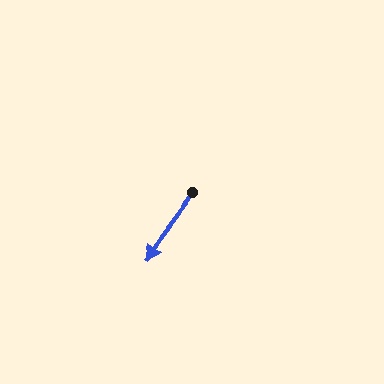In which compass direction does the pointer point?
Southwest.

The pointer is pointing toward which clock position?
Roughly 7 o'clock.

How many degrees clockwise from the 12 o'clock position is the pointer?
Approximately 216 degrees.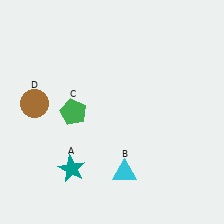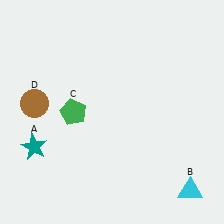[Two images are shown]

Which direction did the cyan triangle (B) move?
The cyan triangle (B) moved right.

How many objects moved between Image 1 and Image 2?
2 objects moved between the two images.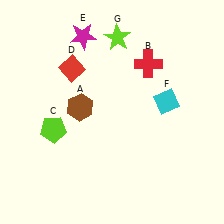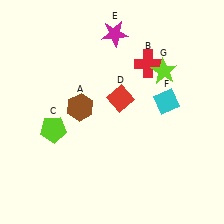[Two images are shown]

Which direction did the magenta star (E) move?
The magenta star (E) moved right.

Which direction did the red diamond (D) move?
The red diamond (D) moved right.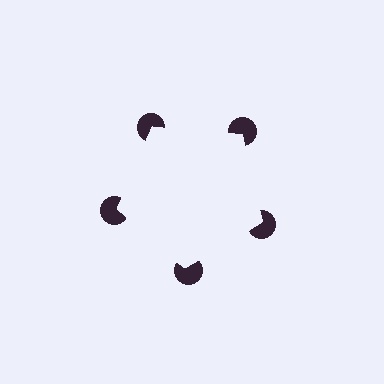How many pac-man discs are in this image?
There are 5 — one at each vertex of the illusory pentagon.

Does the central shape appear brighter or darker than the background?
It typically appears slightly brighter than the background, even though no actual brightness change is drawn.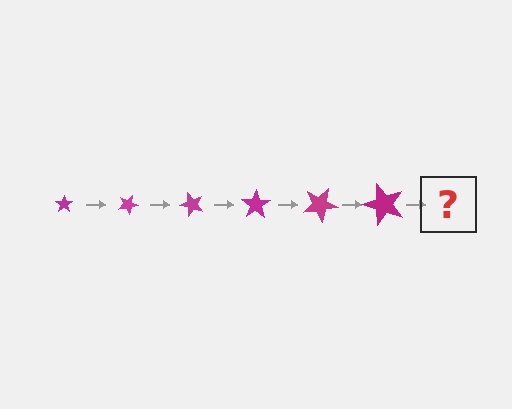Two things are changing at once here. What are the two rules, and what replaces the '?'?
The two rules are that the star grows larger each step and it rotates 25 degrees each step. The '?' should be a star, larger than the previous one and rotated 150 degrees from the start.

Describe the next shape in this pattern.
It should be a star, larger than the previous one and rotated 150 degrees from the start.